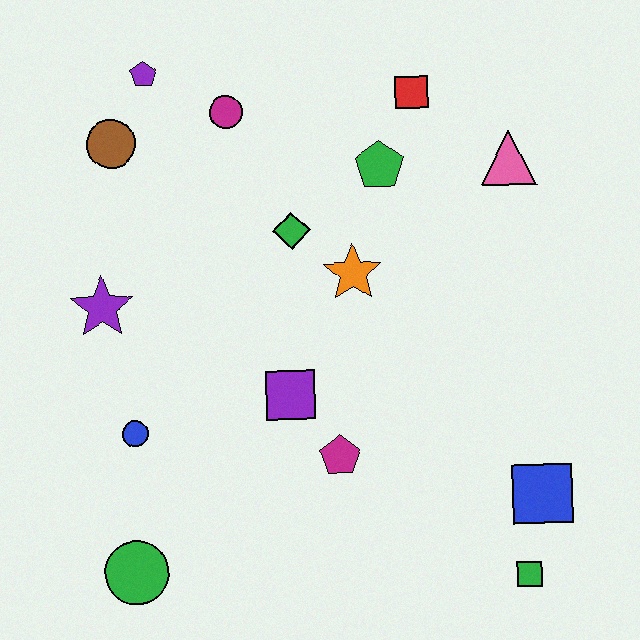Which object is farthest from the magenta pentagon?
The purple pentagon is farthest from the magenta pentagon.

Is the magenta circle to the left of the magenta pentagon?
Yes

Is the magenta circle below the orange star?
No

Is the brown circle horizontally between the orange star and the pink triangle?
No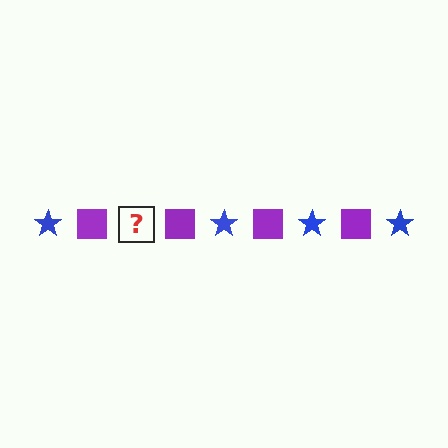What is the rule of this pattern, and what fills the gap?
The rule is that the pattern alternates between blue star and purple square. The gap should be filled with a blue star.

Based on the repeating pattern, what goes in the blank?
The blank should be a blue star.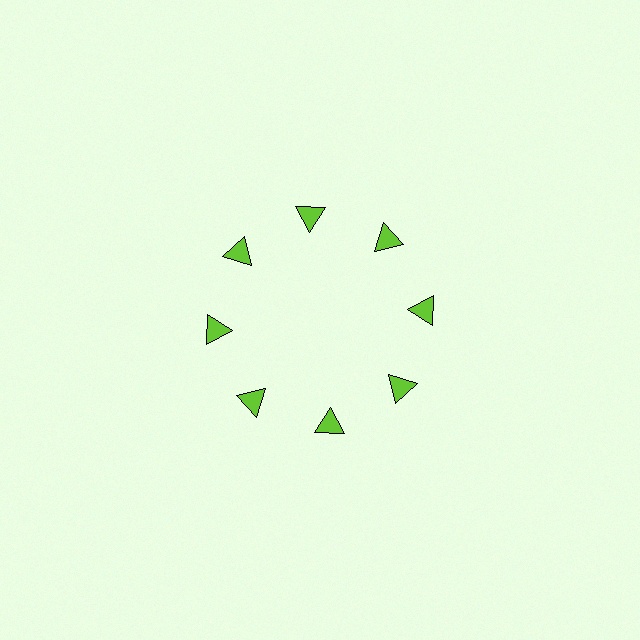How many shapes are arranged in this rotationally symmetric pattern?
There are 8 shapes, arranged in 8 groups of 1.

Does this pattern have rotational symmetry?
Yes, this pattern has 8-fold rotational symmetry. It looks the same after rotating 45 degrees around the center.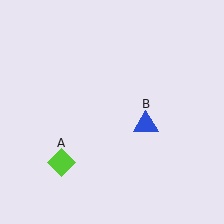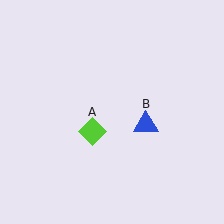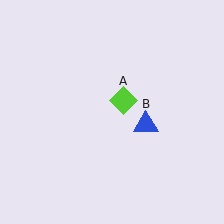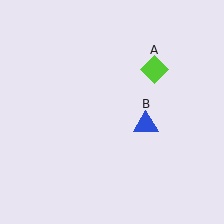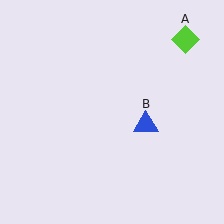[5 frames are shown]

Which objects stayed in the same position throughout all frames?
Blue triangle (object B) remained stationary.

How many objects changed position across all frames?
1 object changed position: lime diamond (object A).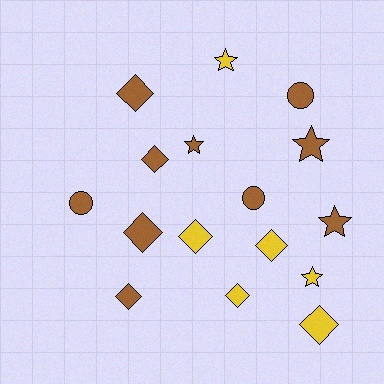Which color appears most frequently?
Brown, with 10 objects.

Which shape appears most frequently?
Diamond, with 8 objects.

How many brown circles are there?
There are 3 brown circles.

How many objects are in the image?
There are 16 objects.